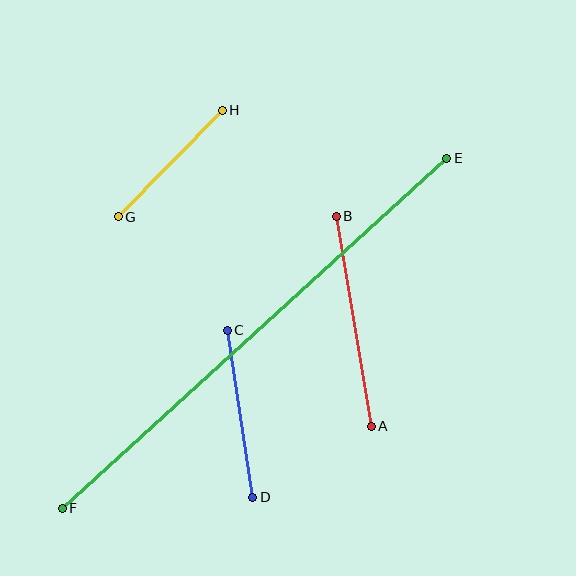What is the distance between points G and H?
The distance is approximately 149 pixels.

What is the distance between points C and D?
The distance is approximately 169 pixels.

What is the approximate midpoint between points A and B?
The midpoint is at approximately (354, 321) pixels.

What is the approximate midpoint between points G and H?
The midpoint is at approximately (170, 164) pixels.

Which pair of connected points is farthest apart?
Points E and F are farthest apart.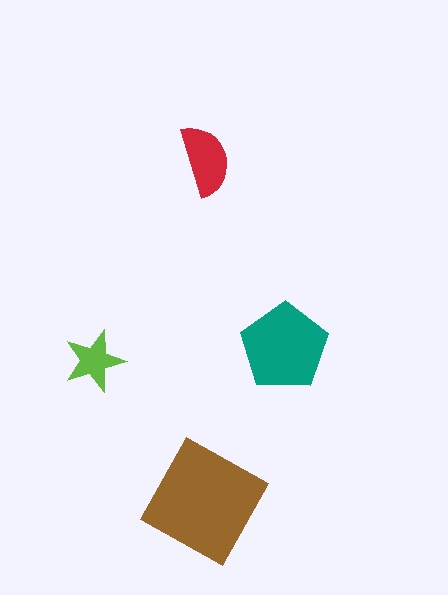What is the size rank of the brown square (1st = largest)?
1st.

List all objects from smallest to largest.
The lime star, the red semicircle, the teal pentagon, the brown square.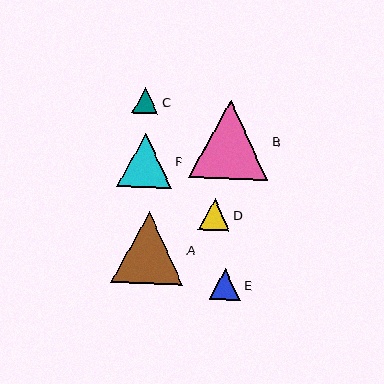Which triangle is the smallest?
Triangle C is the smallest with a size of approximately 26 pixels.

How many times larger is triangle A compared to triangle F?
Triangle A is approximately 1.3 times the size of triangle F.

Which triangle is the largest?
Triangle B is the largest with a size of approximately 80 pixels.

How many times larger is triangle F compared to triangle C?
Triangle F is approximately 2.1 times the size of triangle C.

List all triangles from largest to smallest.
From largest to smallest: B, A, F, D, E, C.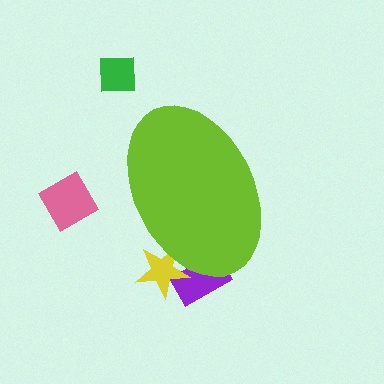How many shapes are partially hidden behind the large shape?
2 shapes are partially hidden.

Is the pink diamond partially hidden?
No, the pink diamond is fully visible.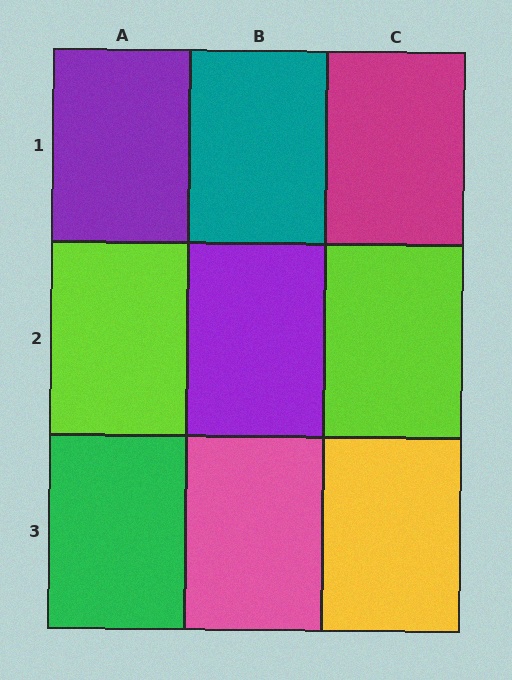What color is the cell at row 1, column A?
Purple.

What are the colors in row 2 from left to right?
Lime, purple, lime.